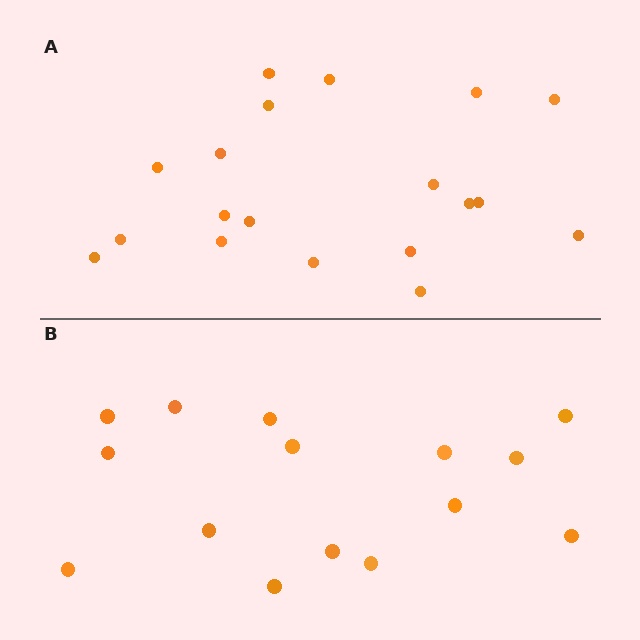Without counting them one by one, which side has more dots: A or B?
Region A (the top region) has more dots.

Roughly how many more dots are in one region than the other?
Region A has about 4 more dots than region B.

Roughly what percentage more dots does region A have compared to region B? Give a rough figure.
About 25% more.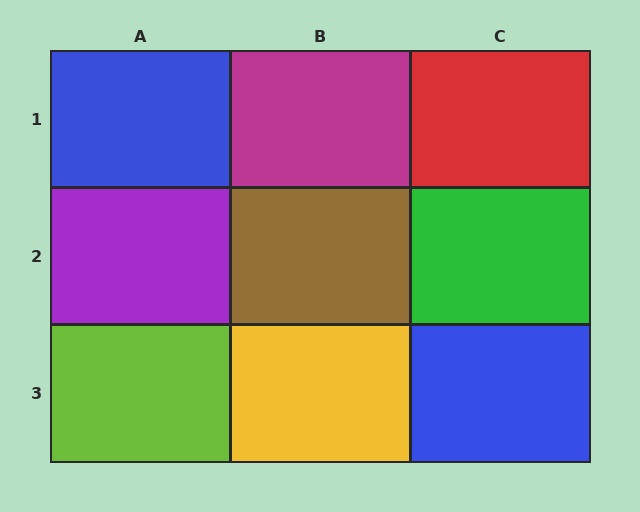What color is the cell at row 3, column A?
Lime.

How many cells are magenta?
1 cell is magenta.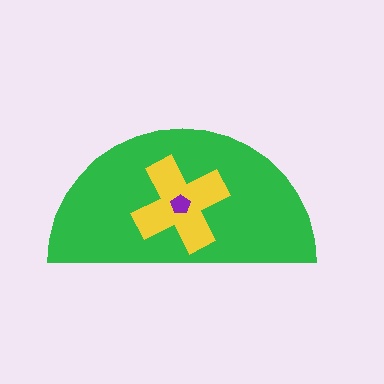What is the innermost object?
The purple pentagon.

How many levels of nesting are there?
3.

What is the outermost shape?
The green semicircle.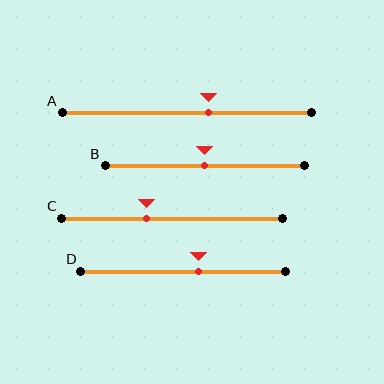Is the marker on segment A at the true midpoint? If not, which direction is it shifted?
No, the marker on segment A is shifted to the right by about 9% of the segment length.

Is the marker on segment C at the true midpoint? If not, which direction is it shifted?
No, the marker on segment C is shifted to the left by about 11% of the segment length.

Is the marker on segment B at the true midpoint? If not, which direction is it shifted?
Yes, the marker on segment B is at the true midpoint.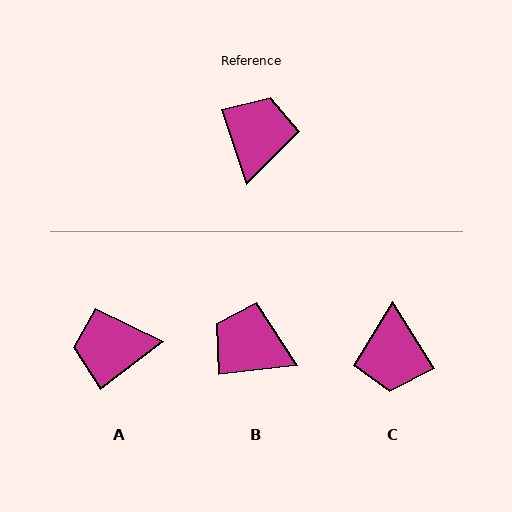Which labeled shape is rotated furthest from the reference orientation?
C, about 166 degrees away.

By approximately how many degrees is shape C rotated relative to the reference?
Approximately 166 degrees clockwise.